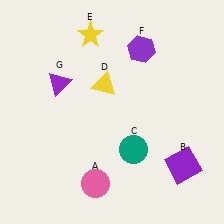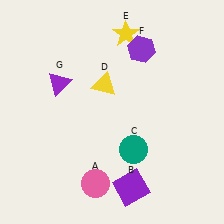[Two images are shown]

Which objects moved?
The objects that moved are: the purple square (B), the yellow star (E).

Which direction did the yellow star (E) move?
The yellow star (E) moved right.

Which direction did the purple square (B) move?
The purple square (B) moved left.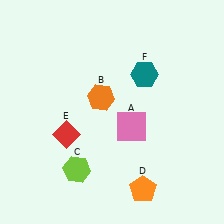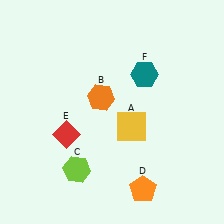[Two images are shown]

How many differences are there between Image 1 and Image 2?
There is 1 difference between the two images.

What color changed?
The square (A) changed from pink in Image 1 to yellow in Image 2.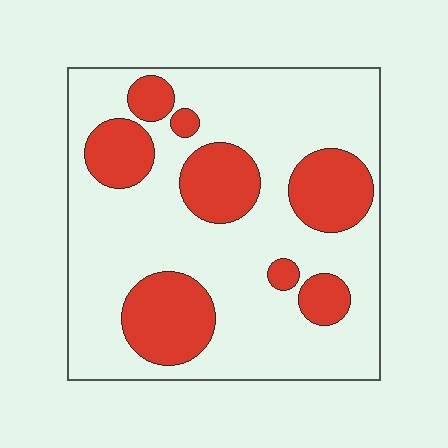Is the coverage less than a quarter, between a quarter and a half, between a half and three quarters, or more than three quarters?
Between a quarter and a half.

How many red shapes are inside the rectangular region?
8.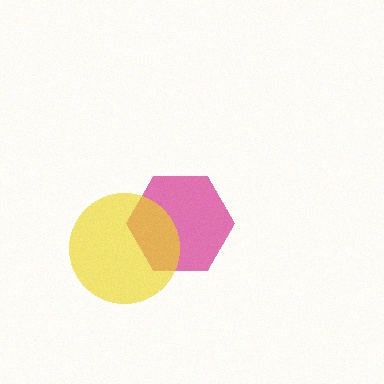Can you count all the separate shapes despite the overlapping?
Yes, there are 2 separate shapes.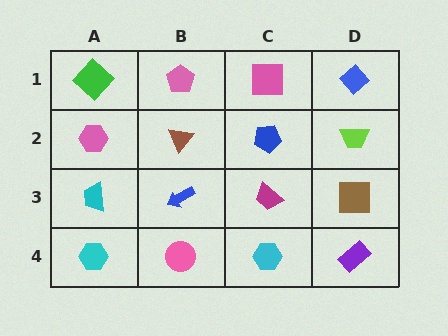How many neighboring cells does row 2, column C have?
4.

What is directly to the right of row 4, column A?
A pink circle.